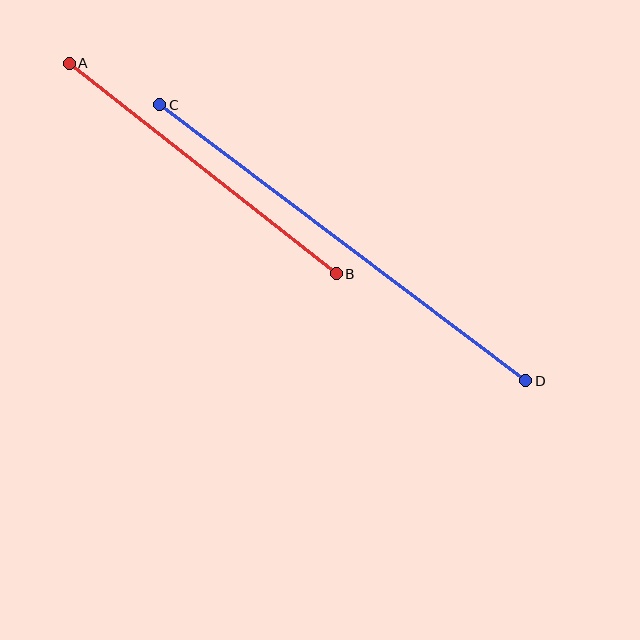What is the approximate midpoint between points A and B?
The midpoint is at approximately (203, 168) pixels.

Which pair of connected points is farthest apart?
Points C and D are farthest apart.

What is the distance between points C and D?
The distance is approximately 458 pixels.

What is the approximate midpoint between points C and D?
The midpoint is at approximately (343, 243) pixels.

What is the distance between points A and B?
The distance is approximately 340 pixels.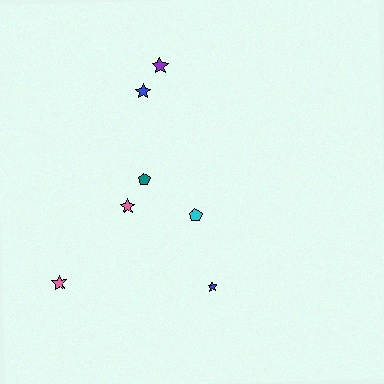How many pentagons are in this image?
There are 2 pentagons.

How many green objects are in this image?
There are no green objects.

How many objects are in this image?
There are 7 objects.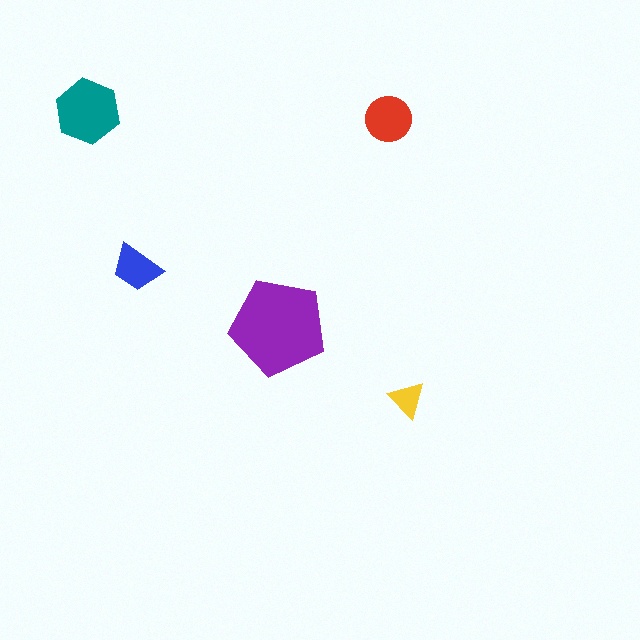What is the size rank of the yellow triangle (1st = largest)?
5th.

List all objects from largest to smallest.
The purple pentagon, the teal hexagon, the red circle, the blue trapezoid, the yellow triangle.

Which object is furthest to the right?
The yellow triangle is rightmost.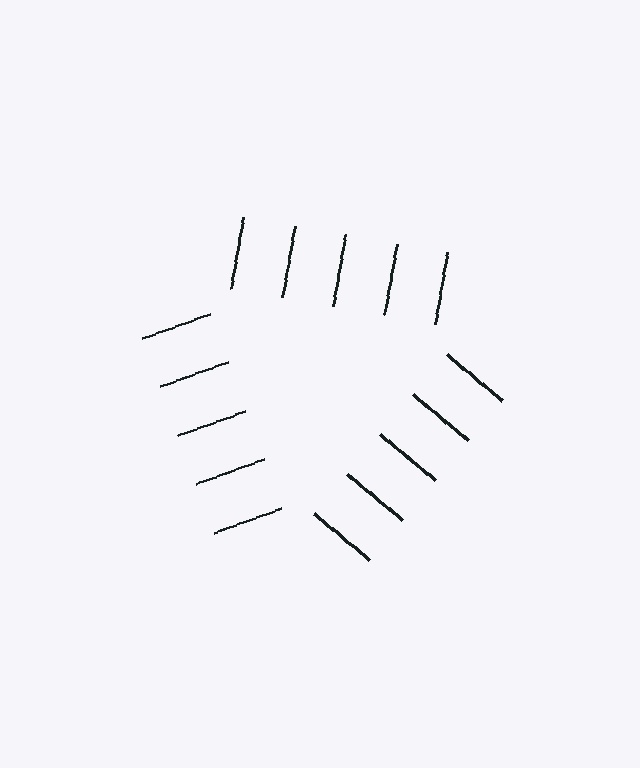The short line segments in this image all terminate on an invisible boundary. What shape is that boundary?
An illusory triangle — the line segments terminate on its edges but no continuous stroke is drawn.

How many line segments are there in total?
15 — 5 along each of the 3 edges.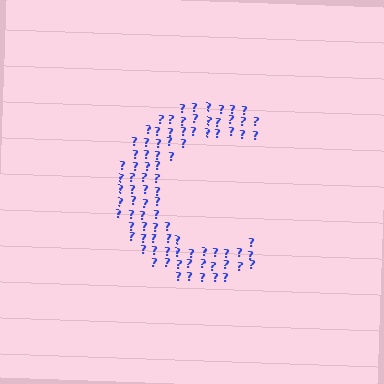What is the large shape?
The large shape is the letter C.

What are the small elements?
The small elements are question marks.